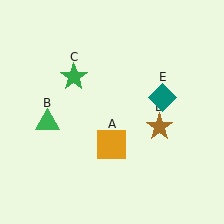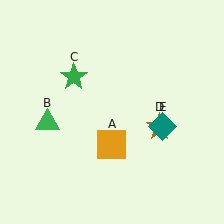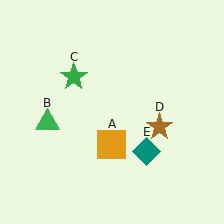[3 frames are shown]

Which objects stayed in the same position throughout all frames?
Orange square (object A) and green triangle (object B) and green star (object C) and brown star (object D) remained stationary.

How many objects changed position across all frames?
1 object changed position: teal diamond (object E).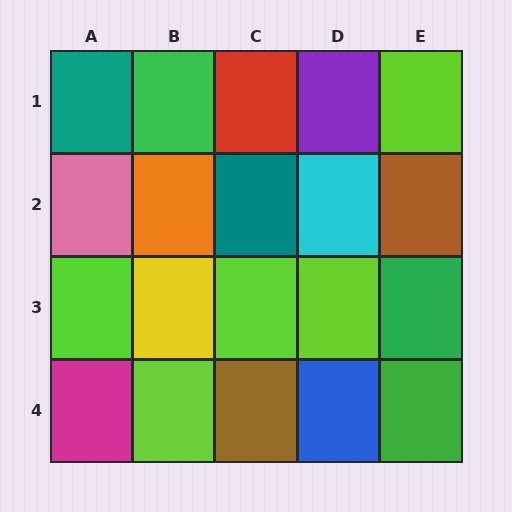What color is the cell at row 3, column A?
Lime.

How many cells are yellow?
1 cell is yellow.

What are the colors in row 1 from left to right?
Teal, green, red, purple, lime.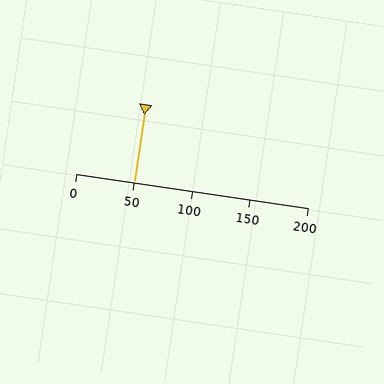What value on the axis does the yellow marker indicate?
The marker indicates approximately 50.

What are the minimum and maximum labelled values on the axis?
The axis runs from 0 to 200.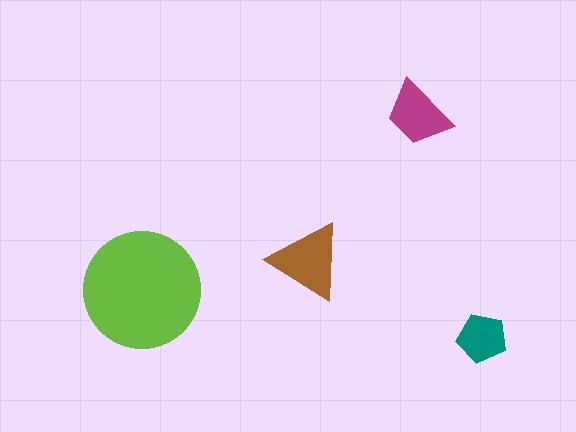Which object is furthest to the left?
The lime circle is leftmost.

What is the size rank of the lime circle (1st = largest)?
1st.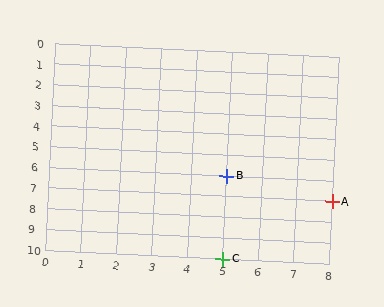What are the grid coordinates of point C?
Point C is at grid coordinates (5, 10).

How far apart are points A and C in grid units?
Points A and C are 3 columns and 3 rows apart (about 4.2 grid units diagonally).